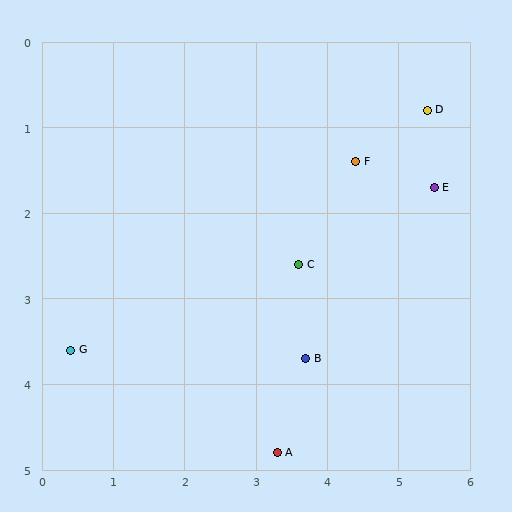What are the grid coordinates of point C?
Point C is at approximately (3.6, 2.6).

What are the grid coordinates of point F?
Point F is at approximately (4.4, 1.4).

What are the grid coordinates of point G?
Point G is at approximately (0.4, 3.6).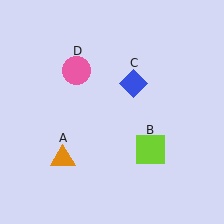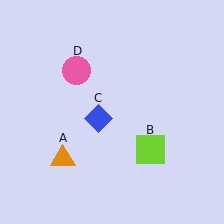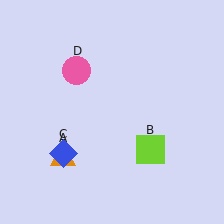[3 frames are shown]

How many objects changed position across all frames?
1 object changed position: blue diamond (object C).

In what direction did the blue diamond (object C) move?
The blue diamond (object C) moved down and to the left.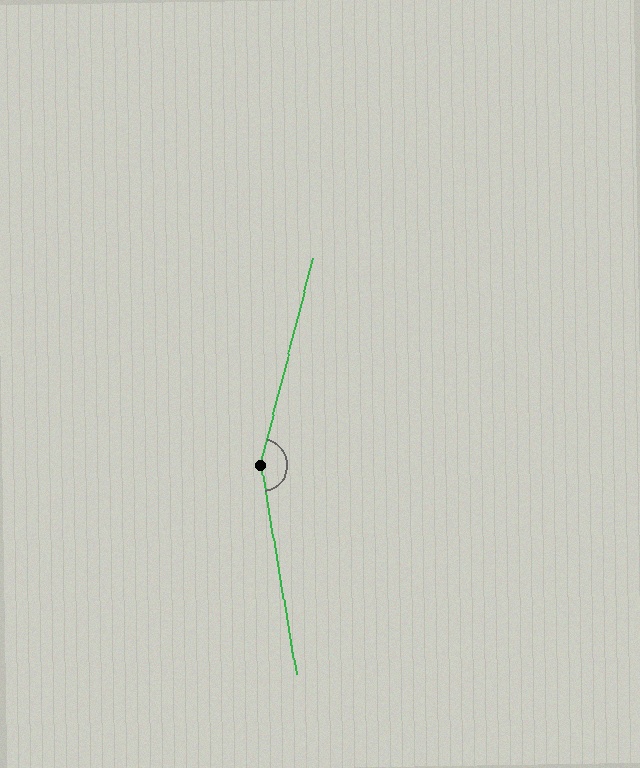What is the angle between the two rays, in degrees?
Approximately 156 degrees.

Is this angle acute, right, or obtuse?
It is obtuse.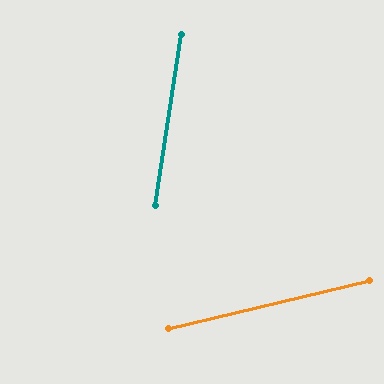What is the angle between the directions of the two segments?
Approximately 68 degrees.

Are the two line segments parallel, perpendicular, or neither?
Neither parallel nor perpendicular — they differ by about 68°.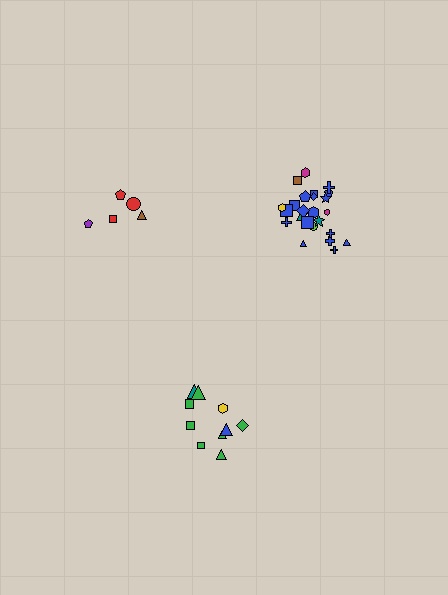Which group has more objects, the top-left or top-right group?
The top-right group.